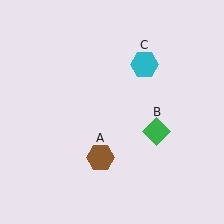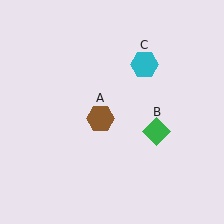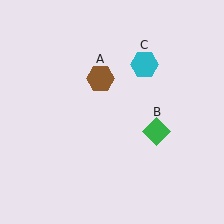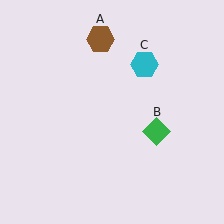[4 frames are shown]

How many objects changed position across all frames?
1 object changed position: brown hexagon (object A).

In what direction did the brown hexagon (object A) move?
The brown hexagon (object A) moved up.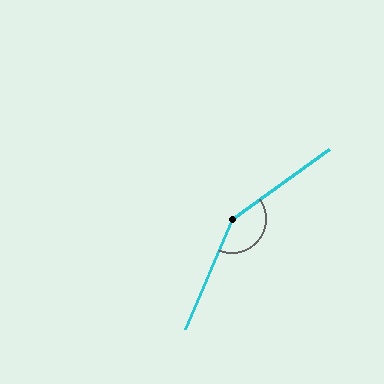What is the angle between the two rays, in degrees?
Approximately 149 degrees.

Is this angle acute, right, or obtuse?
It is obtuse.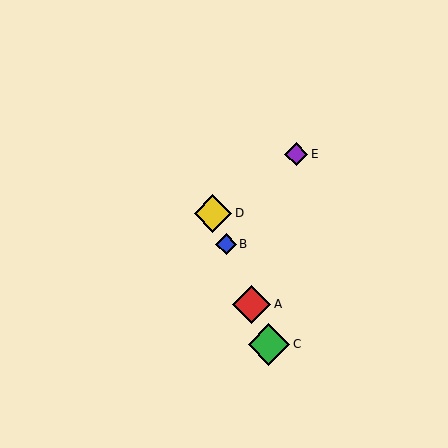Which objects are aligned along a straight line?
Objects A, B, C, D are aligned along a straight line.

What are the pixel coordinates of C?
Object C is at (269, 344).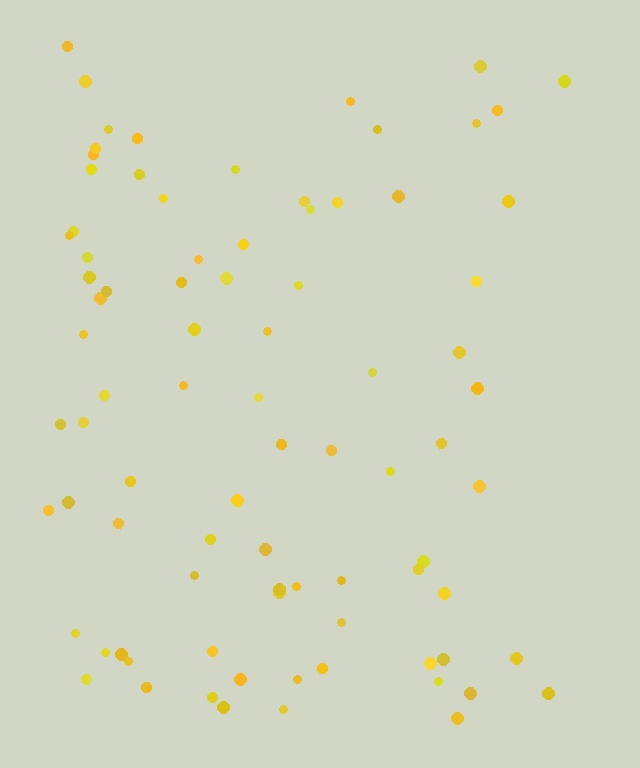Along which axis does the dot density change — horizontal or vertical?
Horizontal.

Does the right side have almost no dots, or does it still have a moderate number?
Still a moderate number, just noticeably fewer than the left.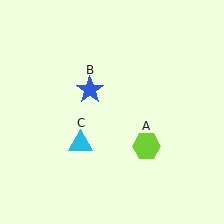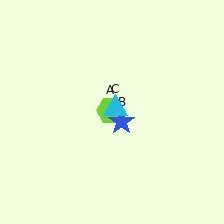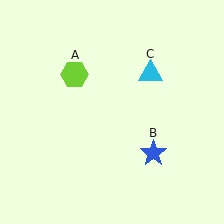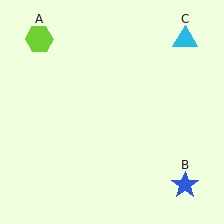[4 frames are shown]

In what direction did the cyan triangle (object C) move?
The cyan triangle (object C) moved up and to the right.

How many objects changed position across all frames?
3 objects changed position: lime hexagon (object A), blue star (object B), cyan triangle (object C).